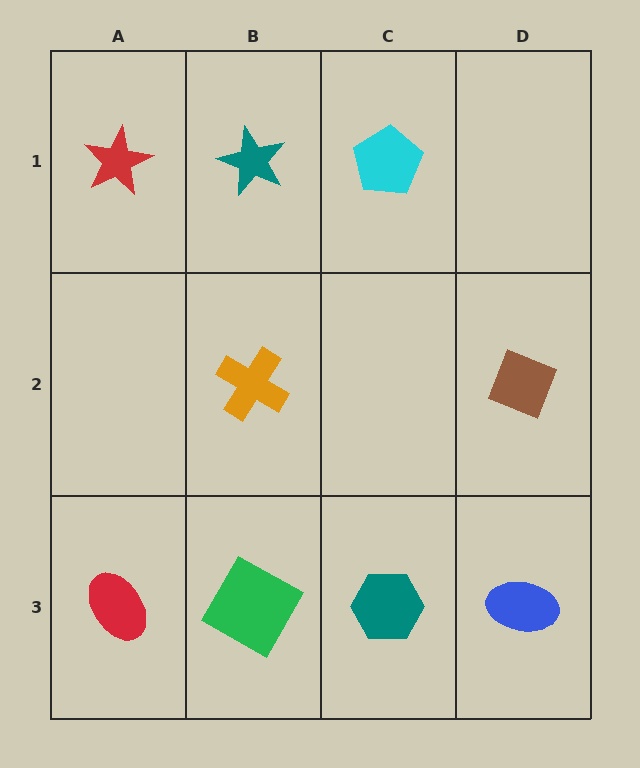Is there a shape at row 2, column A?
No, that cell is empty.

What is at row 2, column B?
An orange cross.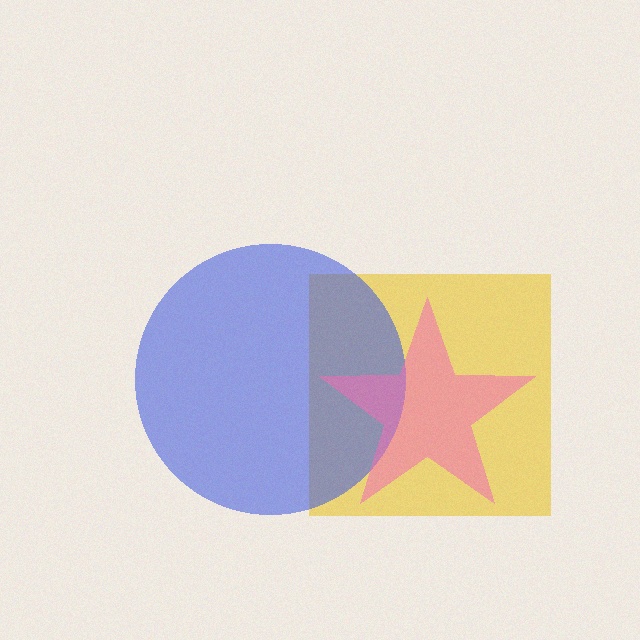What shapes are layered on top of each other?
The layered shapes are: a yellow square, a blue circle, a pink star.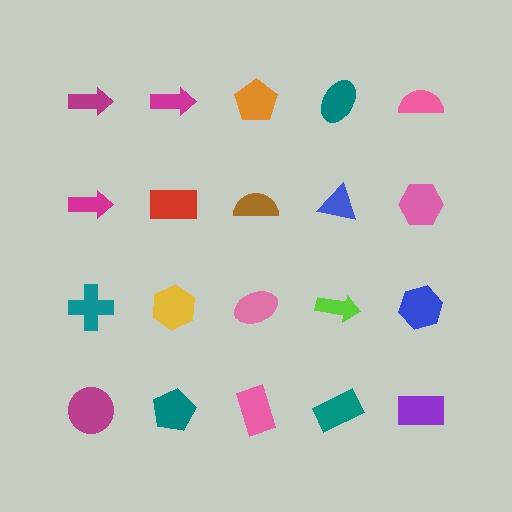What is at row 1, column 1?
A magenta arrow.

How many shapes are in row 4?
5 shapes.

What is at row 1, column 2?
A magenta arrow.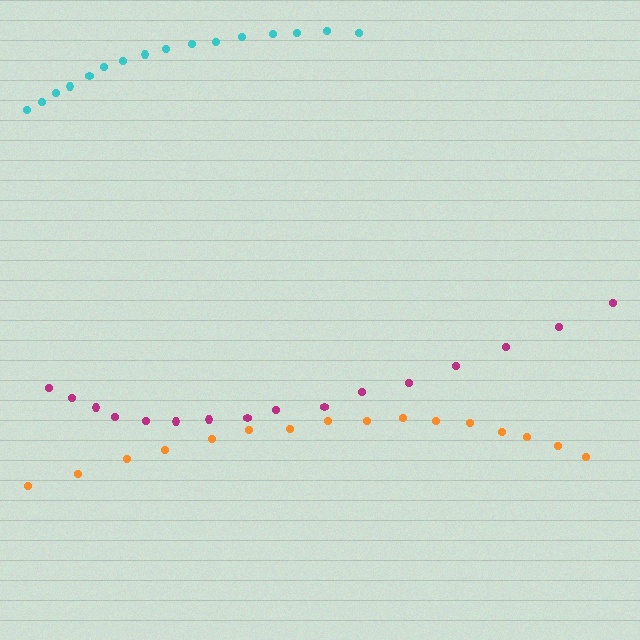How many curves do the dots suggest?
There are 3 distinct paths.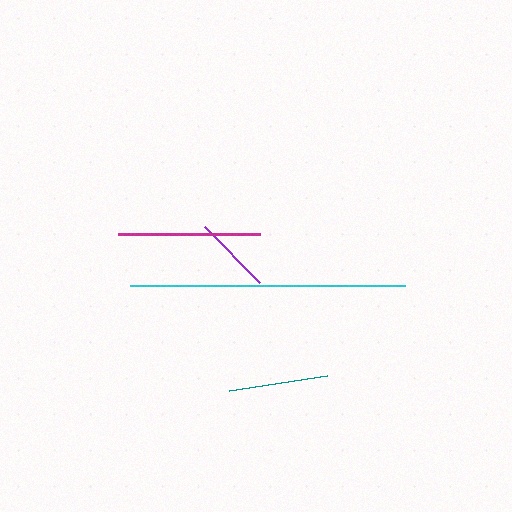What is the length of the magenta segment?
The magenta segment is approximately 142 pixels long.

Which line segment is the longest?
The cyan line is the longest at approximately 274 pixels.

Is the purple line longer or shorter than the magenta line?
The magenta line is longer than the purple line.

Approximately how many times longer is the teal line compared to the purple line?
The teal line is approximately 1.3 times the length of the purple line.